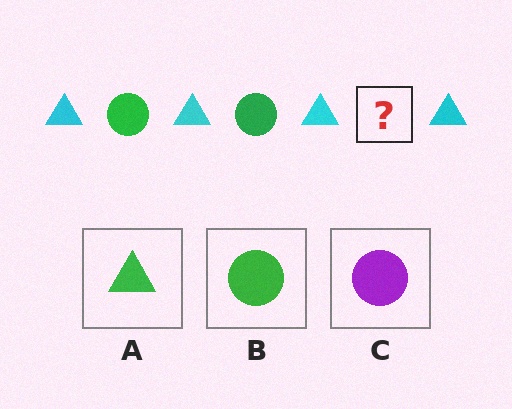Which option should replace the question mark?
Option B.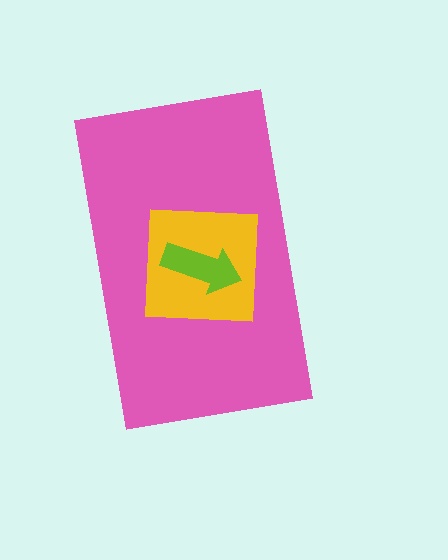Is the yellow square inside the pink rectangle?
Yes.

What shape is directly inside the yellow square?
The lime arrow.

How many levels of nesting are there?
3.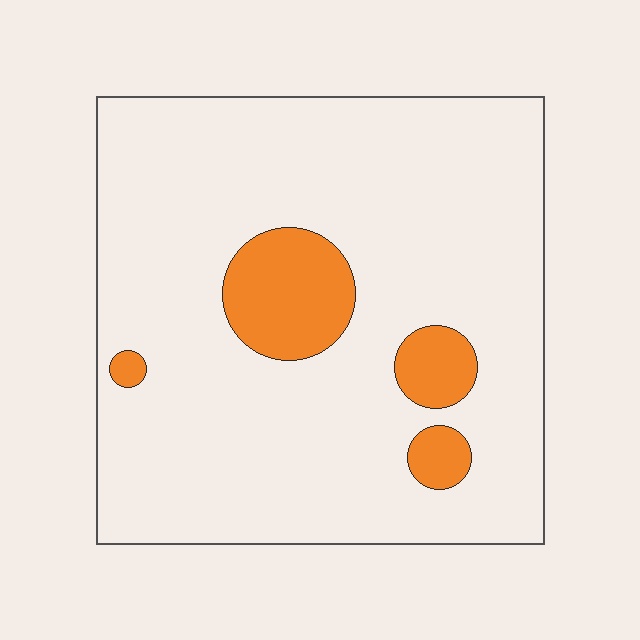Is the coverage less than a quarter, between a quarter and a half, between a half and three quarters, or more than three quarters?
Less than a quarter.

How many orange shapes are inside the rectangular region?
4.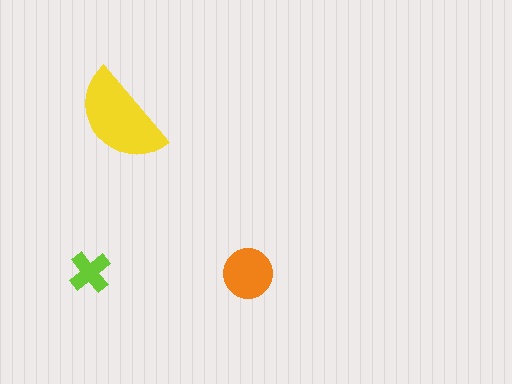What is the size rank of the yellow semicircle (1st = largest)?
1st.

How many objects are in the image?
There are 3 objects in the image.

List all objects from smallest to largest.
The lime cross, the orange circle, the yellow semicircle.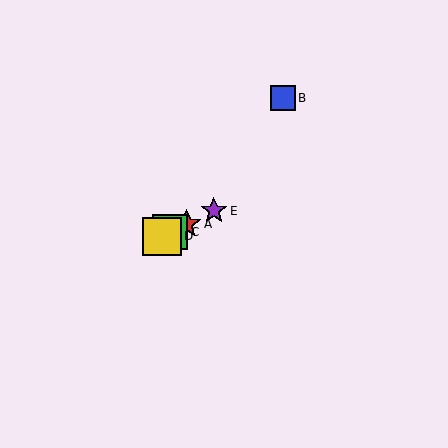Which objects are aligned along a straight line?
Objects A, C, D, E are aligned along a straight line.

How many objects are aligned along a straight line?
4 objects (A, C, D, E) are aligned along a straight line.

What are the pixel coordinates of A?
Object A is at (187, 224).